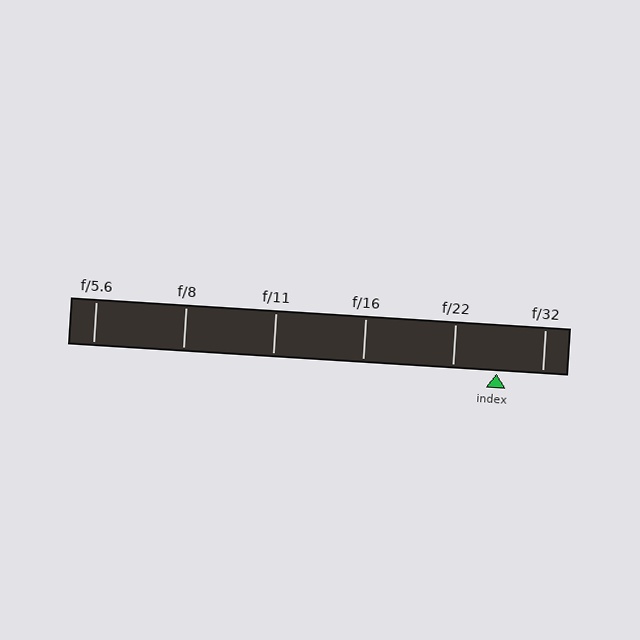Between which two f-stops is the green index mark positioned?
The index mark is between f/22 and f/32.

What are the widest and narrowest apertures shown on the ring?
The widest aperture shown is f/5.6 and the narrowest is f/32.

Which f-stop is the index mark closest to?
The index mark is closest to f/22.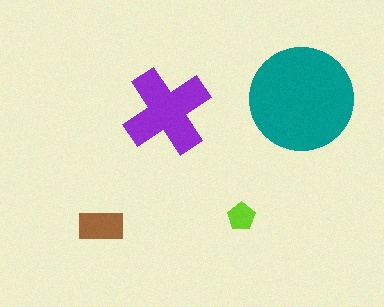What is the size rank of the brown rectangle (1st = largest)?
3rd.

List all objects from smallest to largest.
The lime pentagon, the brown rectangle, the purple cross, the teal circle.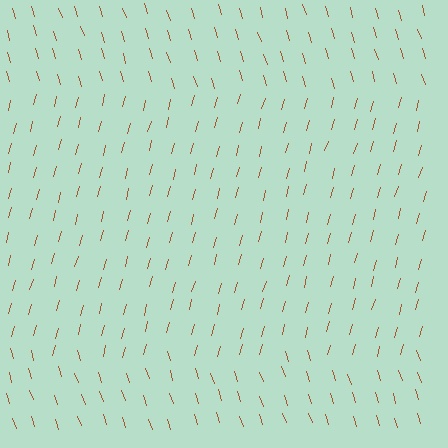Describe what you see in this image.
The image is filled with small brown line segments. A rectangle region in the image has lines oriented differently from the surrounding lines, creating a visible texture boundary.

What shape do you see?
I see a rectangle.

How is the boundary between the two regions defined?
The boundary is defined purely by a change in line orientation (approximately 33 degrees difference). All lines are the same color and thickness.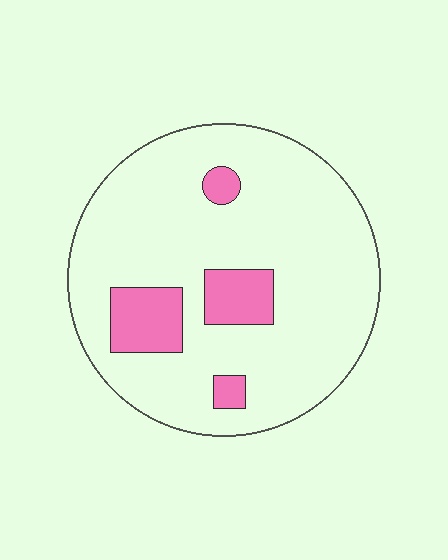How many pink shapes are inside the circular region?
4.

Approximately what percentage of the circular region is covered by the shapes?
Approximately 15%.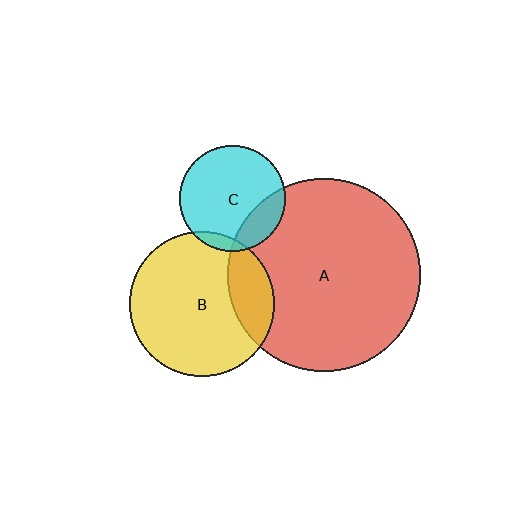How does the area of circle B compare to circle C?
Approximately 1.9 times.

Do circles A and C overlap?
Yes.